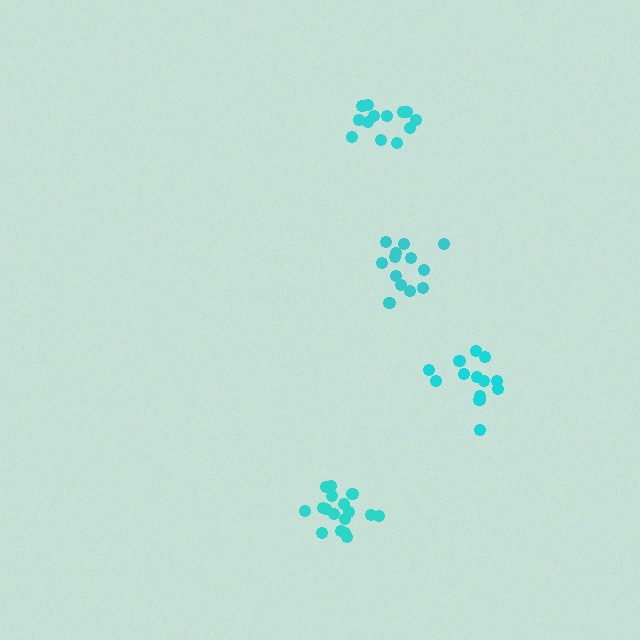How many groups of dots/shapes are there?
There are 4 groups.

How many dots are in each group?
Group 1: 13 dots, Group 2: 17 dots, Group 3: 13 dots, Group 4: 13 dots (56 total).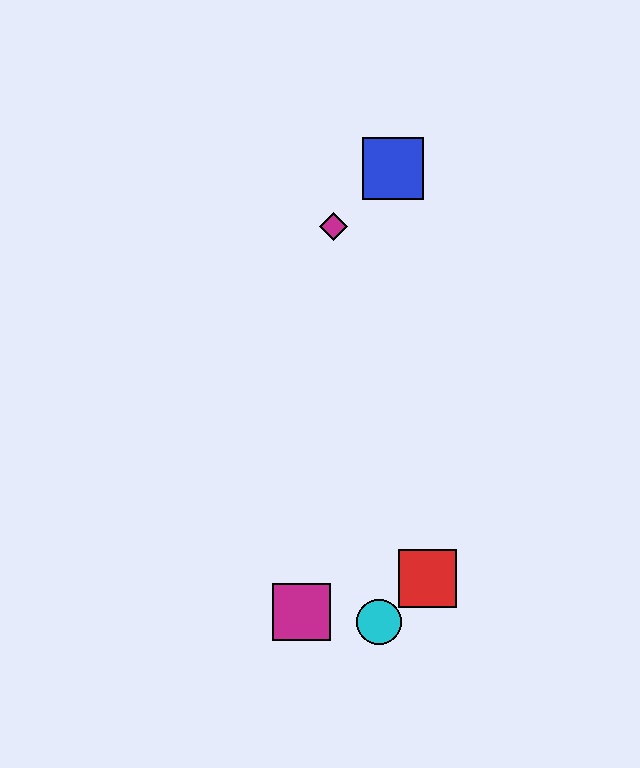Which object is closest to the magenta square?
The cyan circle is closest to the magenta square.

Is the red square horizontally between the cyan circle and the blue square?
No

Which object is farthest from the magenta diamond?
The cyan circle is farthest from the magenta diamond.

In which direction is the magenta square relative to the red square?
The magenta square is to the left of the red square.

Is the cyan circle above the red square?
No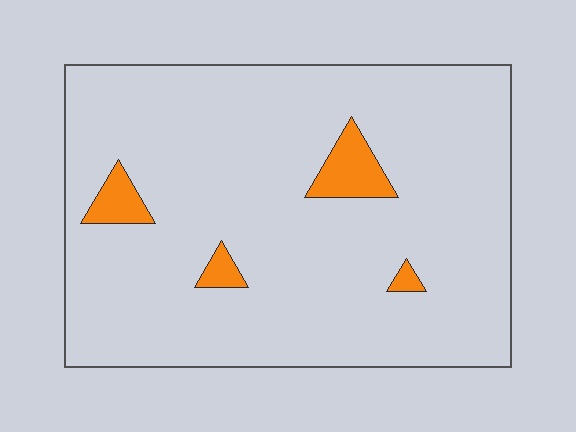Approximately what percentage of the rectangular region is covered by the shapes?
Approximately 5%.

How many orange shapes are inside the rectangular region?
4.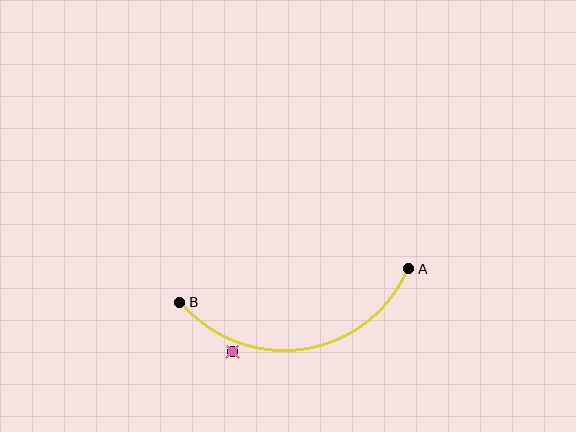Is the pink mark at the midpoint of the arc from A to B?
No — the pink mark does not lie on the arc at all. It sits slightly outside the curve.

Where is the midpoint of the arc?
The arc midpoint is the point on the curve farthest from the straight line joining A and B. It sits below that line.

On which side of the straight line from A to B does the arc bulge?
The arc bulges below the straight line connecting A and B.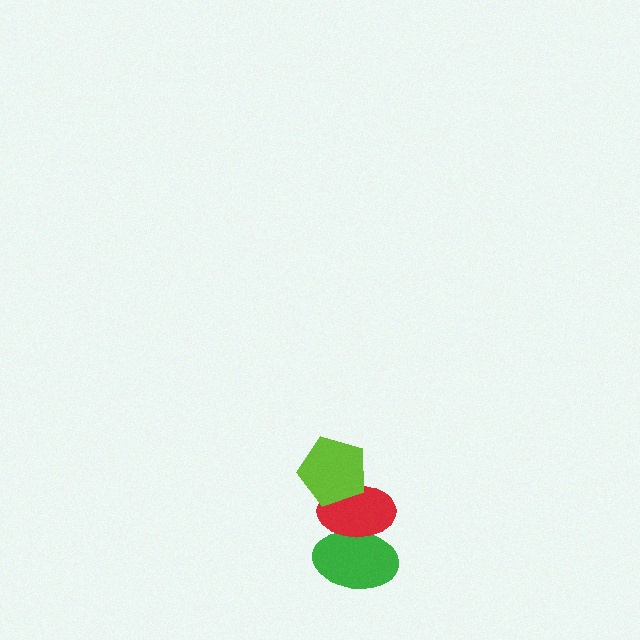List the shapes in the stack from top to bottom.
From top to bottom: the lime pentagon, the red ellipse, the green ellipse.